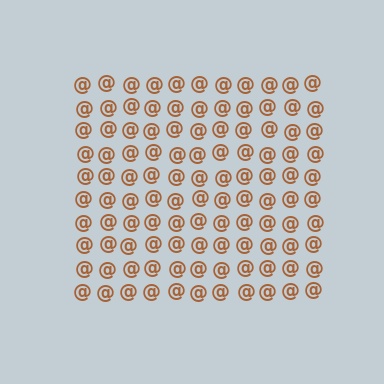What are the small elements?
The small elements are at signs.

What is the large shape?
The large shape is a square.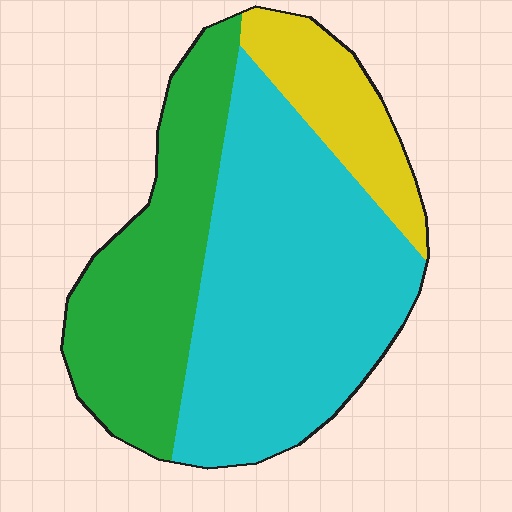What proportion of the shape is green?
Green takes up about one third (1/3) of the shape.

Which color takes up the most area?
Cyan, at roughly 55%.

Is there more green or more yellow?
Green.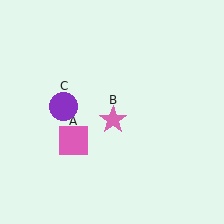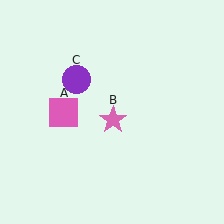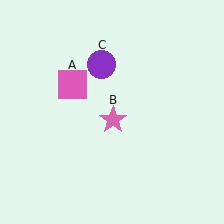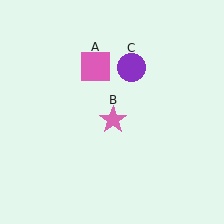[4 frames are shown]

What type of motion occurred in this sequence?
The pink square (object A), purple circle (object C) rotated clockwise around the center of the scene.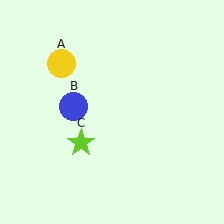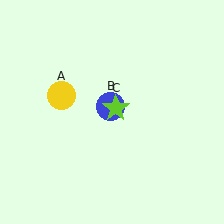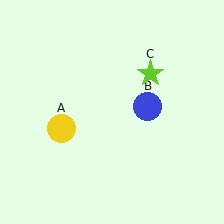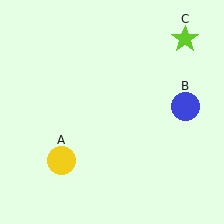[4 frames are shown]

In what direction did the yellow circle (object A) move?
The yellow circle (object A) moved down.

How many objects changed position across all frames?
3 objects changed position: yellow circle (object A), blue circle (object B), lime star (object C).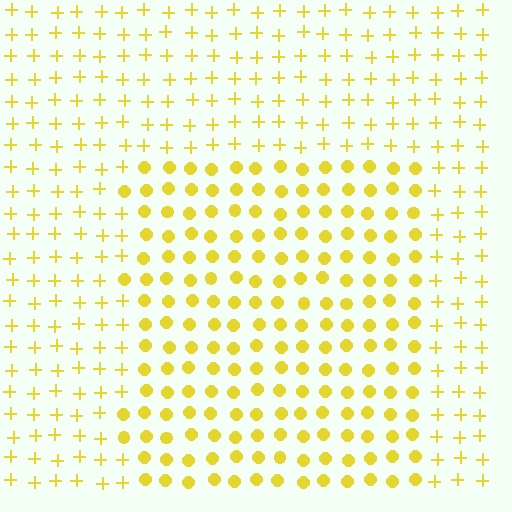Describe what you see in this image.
The image is filled with small yellow elements arranged in a uniform grid. A rectangle-shaped region contains circles, while the surrounding area contains plus signs. The boundary is defined purely by the change in element shape.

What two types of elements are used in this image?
The image uses circles inside the rectangle region and plus signs outside it.